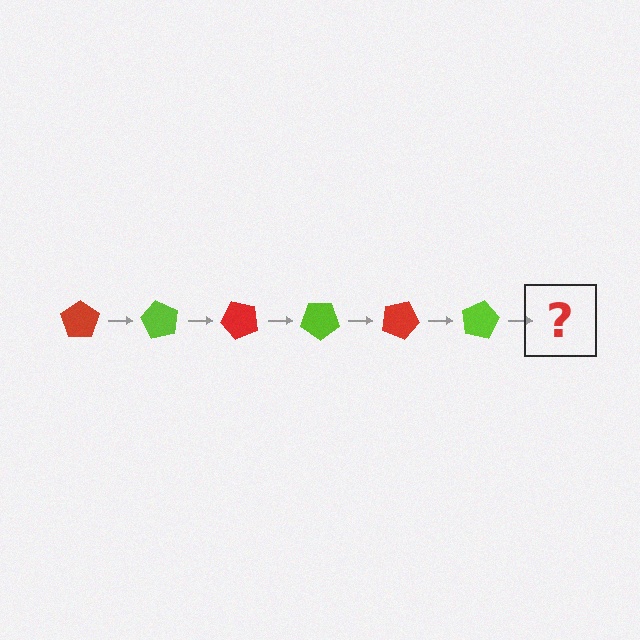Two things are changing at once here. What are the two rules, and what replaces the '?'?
The two rules are that it rotates 60 degrees each step and the color cycles through red and lime. The '?' should be a red pentagon, rotated 360 degrees from the start.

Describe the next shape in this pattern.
It should be a red pentagon, rotated 360 degrees from the start.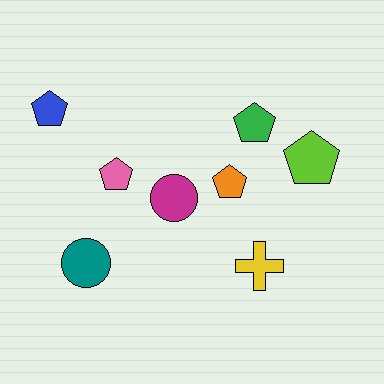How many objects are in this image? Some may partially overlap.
There are 8 objects.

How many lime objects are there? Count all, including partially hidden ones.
There is 1 lime object.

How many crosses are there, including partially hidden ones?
There is 1 cross.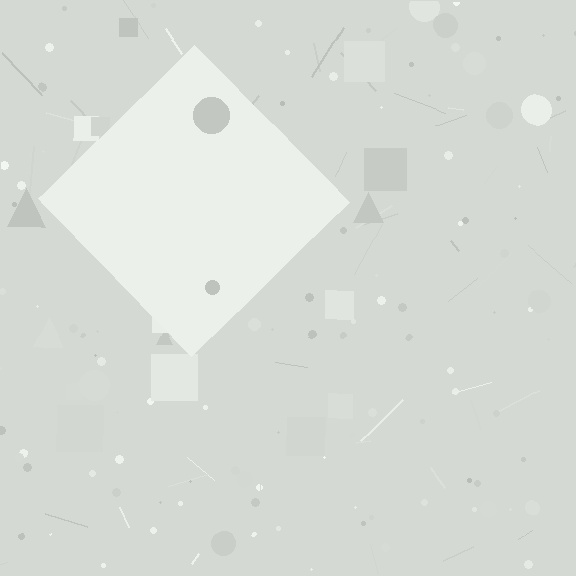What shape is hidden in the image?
A diamond is hidden in the image.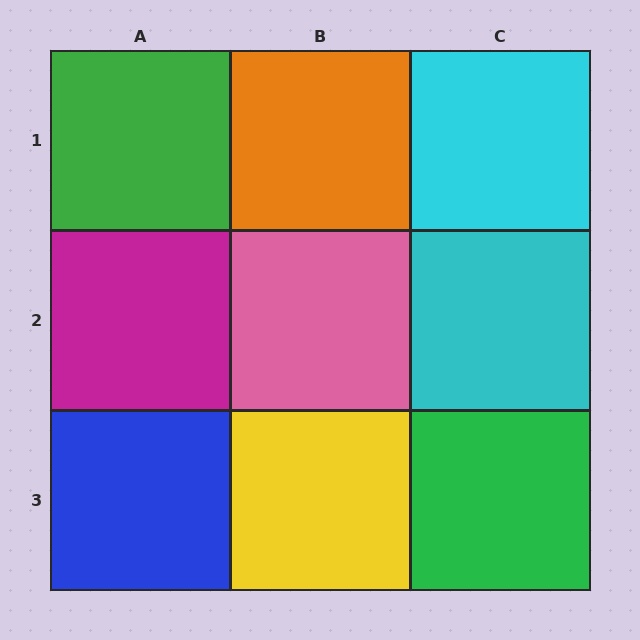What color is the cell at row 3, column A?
Blue.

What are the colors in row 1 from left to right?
Green, orange, cyan.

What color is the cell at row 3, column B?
Yellow.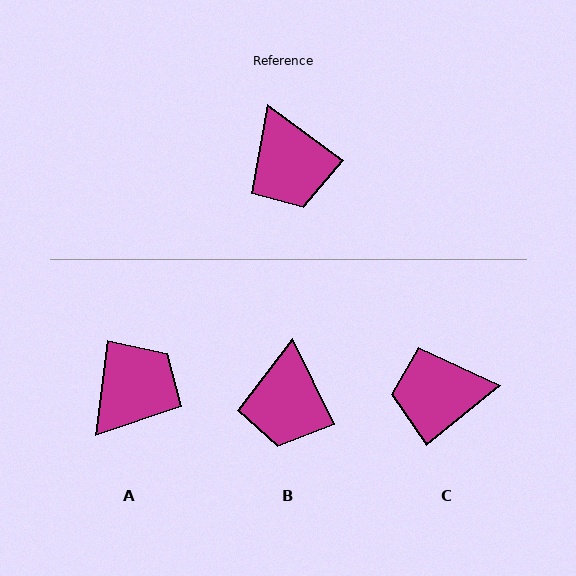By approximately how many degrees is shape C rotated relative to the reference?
Approximately 105 degrees clockwise.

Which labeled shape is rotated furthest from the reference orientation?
A, about 119 degrees away.